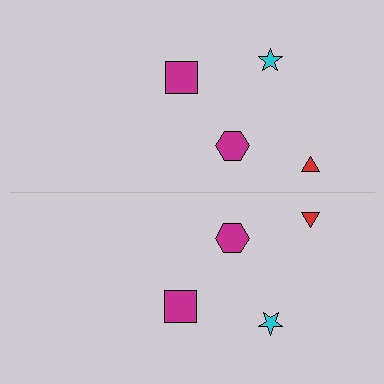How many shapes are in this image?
There are 8 shapes in this image.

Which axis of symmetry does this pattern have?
The pattern has a horizontal axis of symmetry running through the center of the image.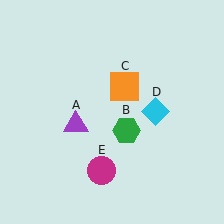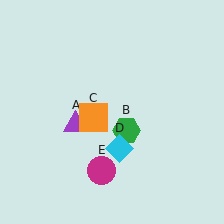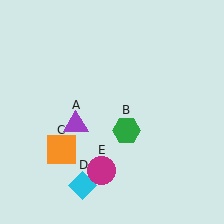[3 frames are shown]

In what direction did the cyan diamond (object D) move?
The cyan diamond (object D) moved down and to the left.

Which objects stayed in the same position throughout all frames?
Purple triangle (object A) and green hexagon (object B) and magenta circle (object E) remained stationary.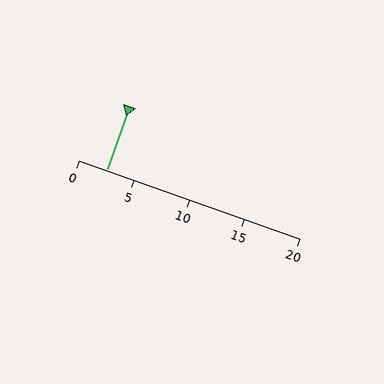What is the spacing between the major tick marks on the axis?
The major ticks are spaced 5 apart.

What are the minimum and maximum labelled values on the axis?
The axis runs from 0 to 20.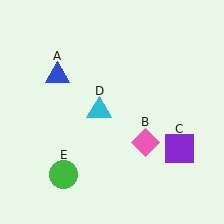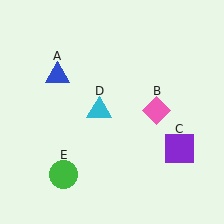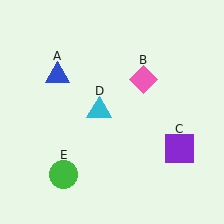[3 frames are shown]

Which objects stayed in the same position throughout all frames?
Blue triangle (object A) and purple square (object C) and cyan triangle (object D) and green circle (object E) remained stationary.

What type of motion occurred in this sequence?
The pink diamond (object B) rotated counterclockwise around the center of the scene.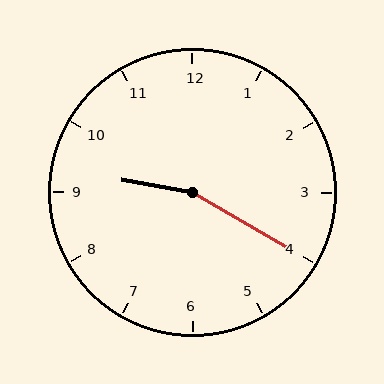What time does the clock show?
9:20.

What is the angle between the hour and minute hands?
Approximately 160 degrees.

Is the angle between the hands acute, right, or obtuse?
It is obtuse.